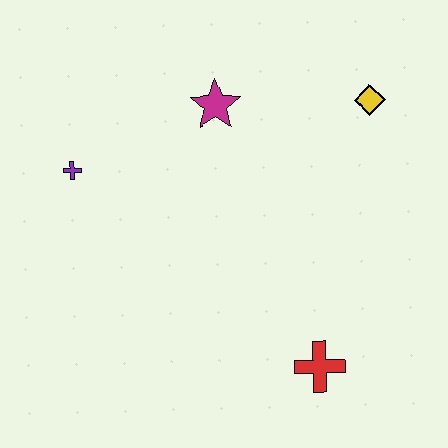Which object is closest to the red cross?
The yellow diamond is closest to the red cross.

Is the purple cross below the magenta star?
Yes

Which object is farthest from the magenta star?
The red cross is farthest from the magenta star.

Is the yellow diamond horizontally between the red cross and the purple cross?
No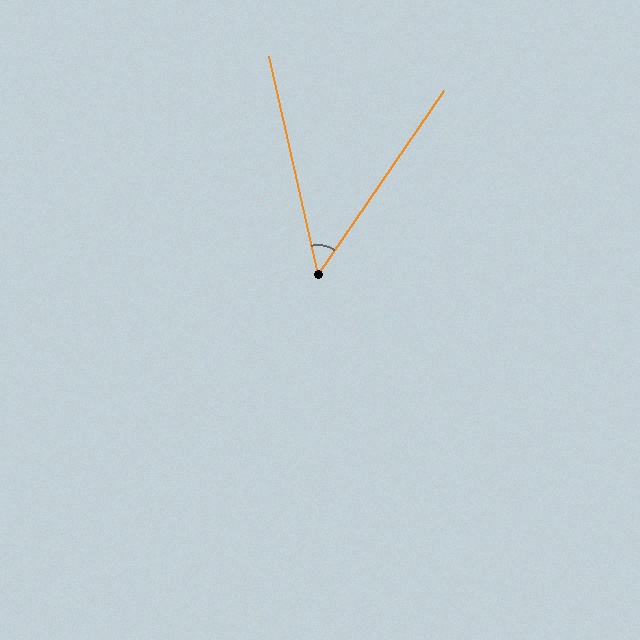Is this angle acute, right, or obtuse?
It is acute.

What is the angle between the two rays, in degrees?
Approximately 47 degrees.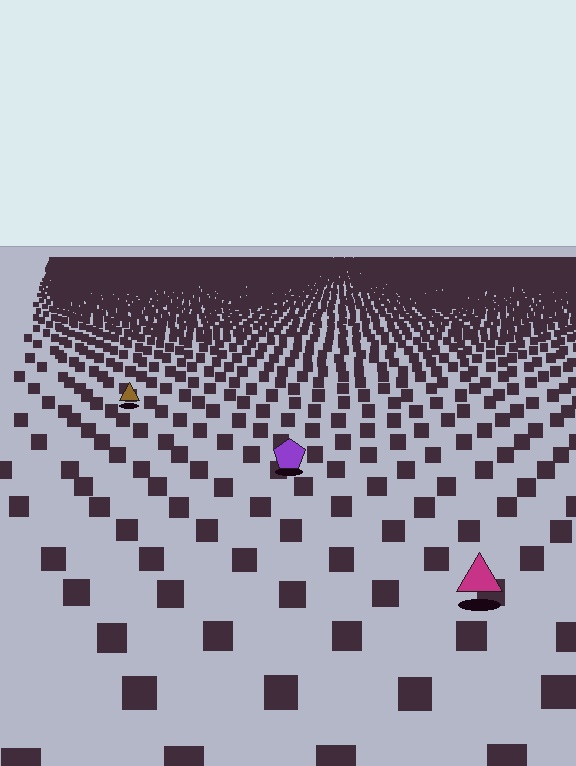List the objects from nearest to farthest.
From nearest to farthest: the magenta triangle, the purple pentagon, the brown triangle.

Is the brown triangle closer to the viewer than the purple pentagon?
No. The purple pentagon is closer — you can tell from the texture gradient: the ground texture is coarser near it.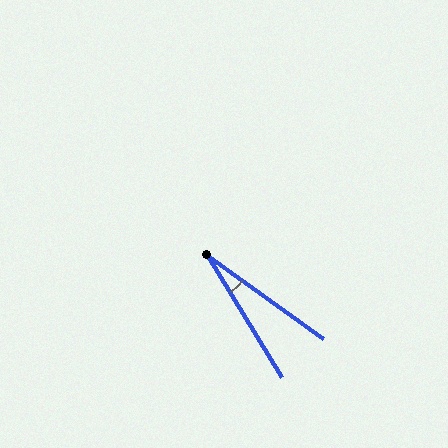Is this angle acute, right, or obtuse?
It is acute.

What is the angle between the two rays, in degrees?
Approximately 23 degrees.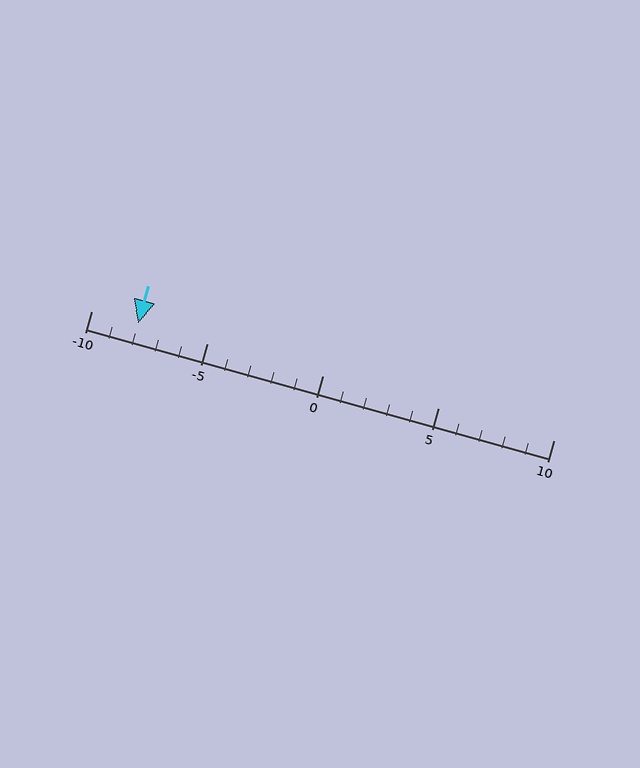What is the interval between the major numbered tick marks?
The major tick marks are spaced 5 units apart.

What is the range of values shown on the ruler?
The ruler shows values from -10 to 10.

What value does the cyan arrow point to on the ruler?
The cyan arrow points to approximately -8.